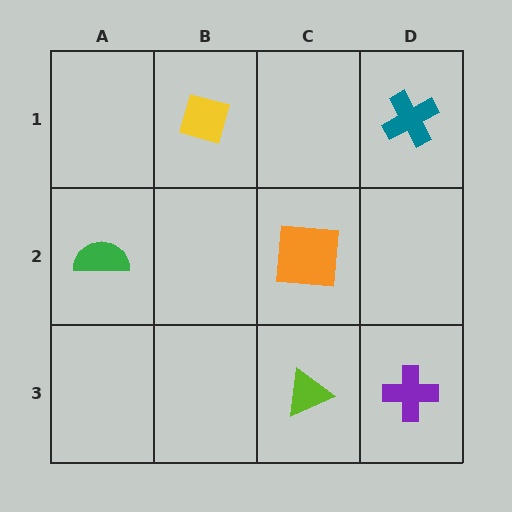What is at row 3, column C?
A lime triangle.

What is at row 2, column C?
An orange square.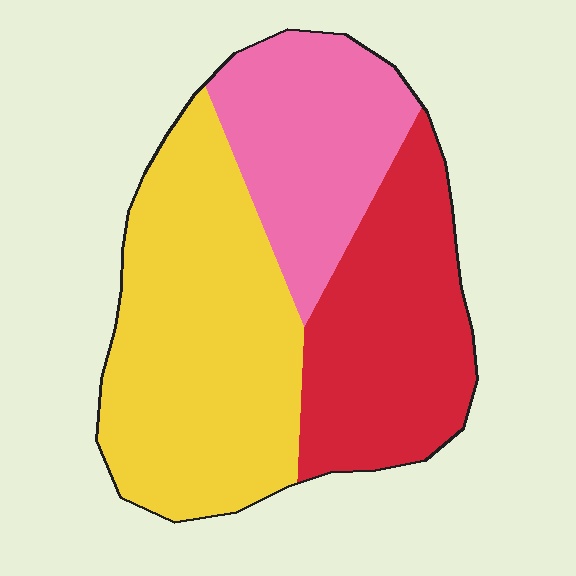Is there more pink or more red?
Red.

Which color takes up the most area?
Yellow, at roughly 45%.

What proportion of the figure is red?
Red takes up between a quarter and a half of the figure.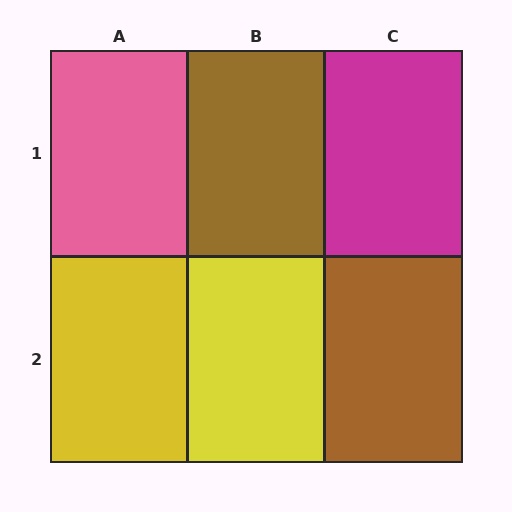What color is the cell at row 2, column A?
Yellow.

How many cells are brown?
2 cells are brown.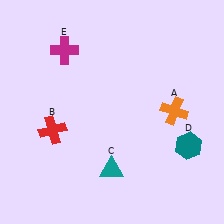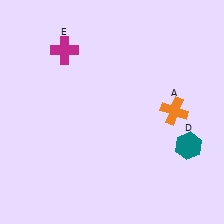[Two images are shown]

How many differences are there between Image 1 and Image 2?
There are 2 differences between the two images.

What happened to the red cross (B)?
The red cross (B) was removed in Image 2. It was in the bottom-left area of Image 1.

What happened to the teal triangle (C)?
The teal triangle (C) was removed in Image 2. It was in the bottom-left area of Image 1.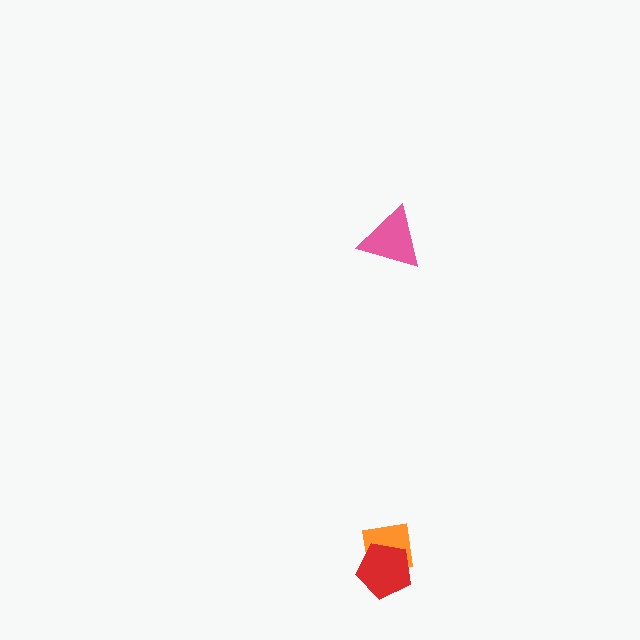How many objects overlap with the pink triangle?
0 objects overlap with the pink triangle.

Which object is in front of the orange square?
The red pentagon is in front of the orange square.